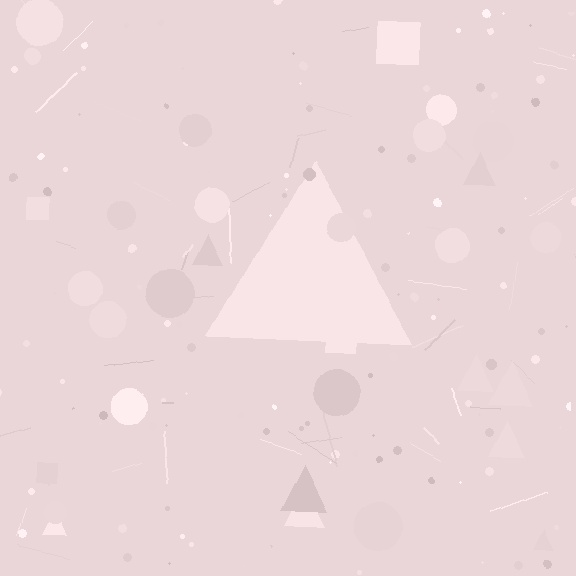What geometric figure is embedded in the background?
A triangle is embedded in the background.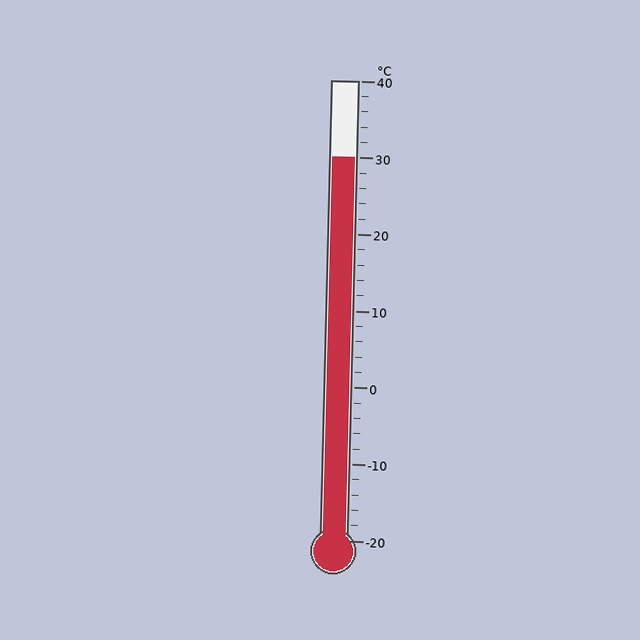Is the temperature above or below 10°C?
The temperature is above 10°C.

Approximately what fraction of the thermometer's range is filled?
The thermometer is filled to approximately 85% of its range.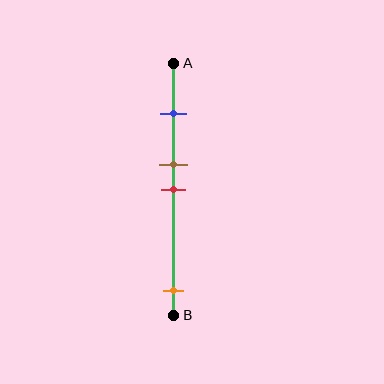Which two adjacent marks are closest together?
The brown and red marks are the closest adjacent pair.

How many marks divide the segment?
There are 4 marks dividing the segment.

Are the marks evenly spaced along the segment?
No, the marks are not evenly spaced.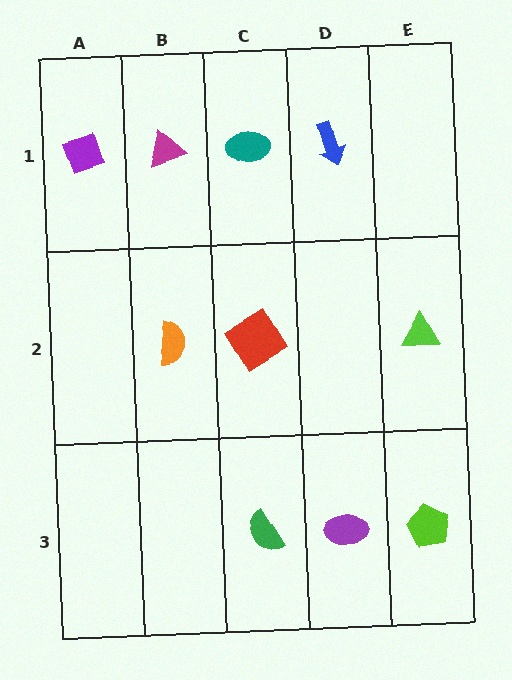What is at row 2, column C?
A red diamond.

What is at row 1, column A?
A purple diamond.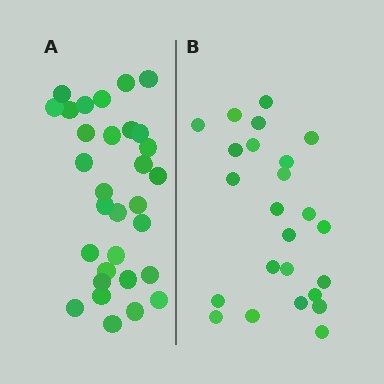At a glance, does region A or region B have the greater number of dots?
Region A (the left region) has more dots.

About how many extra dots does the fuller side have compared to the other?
Region A has roughly 8 or so more dots than region B.